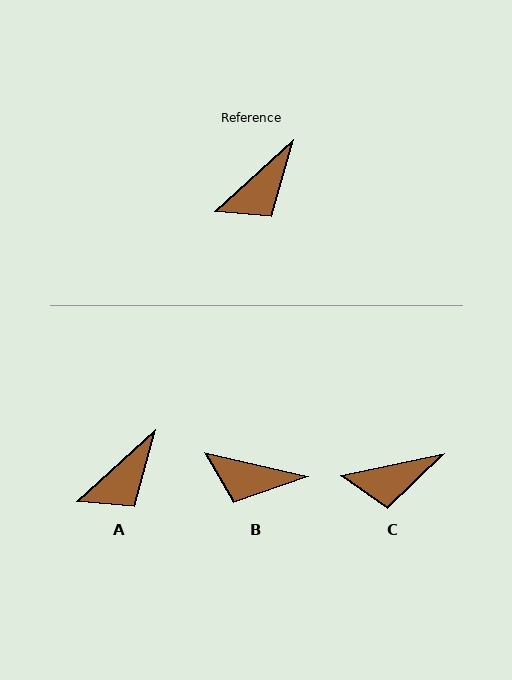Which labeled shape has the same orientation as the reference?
A.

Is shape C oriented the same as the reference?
No, it is off by about 30 degrees.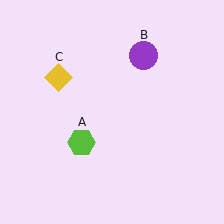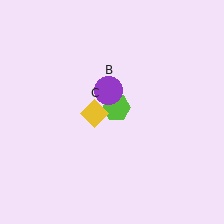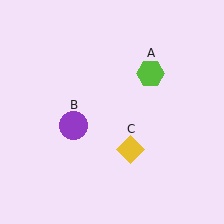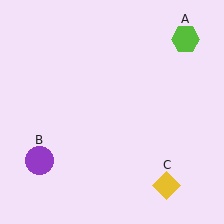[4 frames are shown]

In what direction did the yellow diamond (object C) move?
The yellow diamond (object C) moved down and to the right.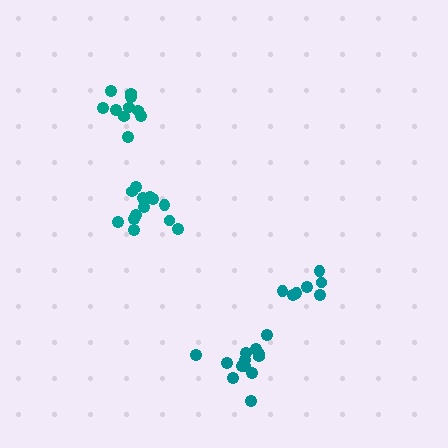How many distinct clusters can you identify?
There are 4 distinct clusters.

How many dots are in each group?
Group 1: 13 dots, Group 2: 7 dots, Group 3: 10 dots, Group 4: 13 dots (43 total).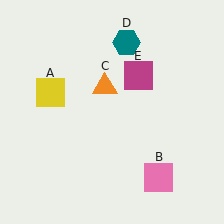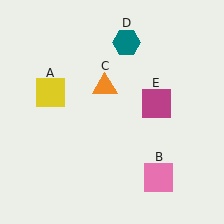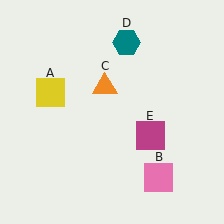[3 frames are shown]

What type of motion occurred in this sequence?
The magenta square (object E) rotated clockwise around the center of the scene.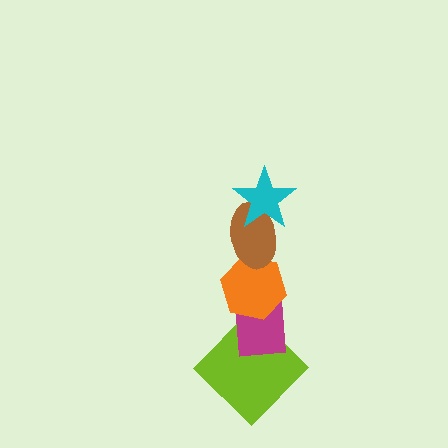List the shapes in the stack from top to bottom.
From top to bottom: the cyan star, the brown ellipse, the orange hexagon, the magenta rectangle, the lime diamond.